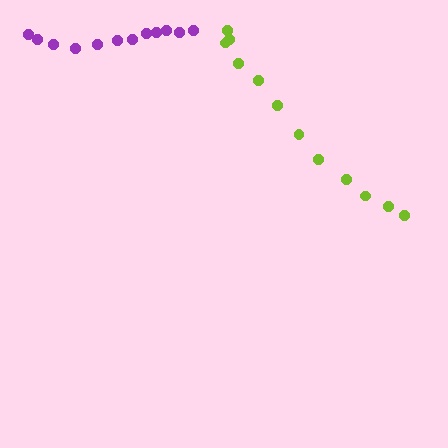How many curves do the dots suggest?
There are 2 distinct paths.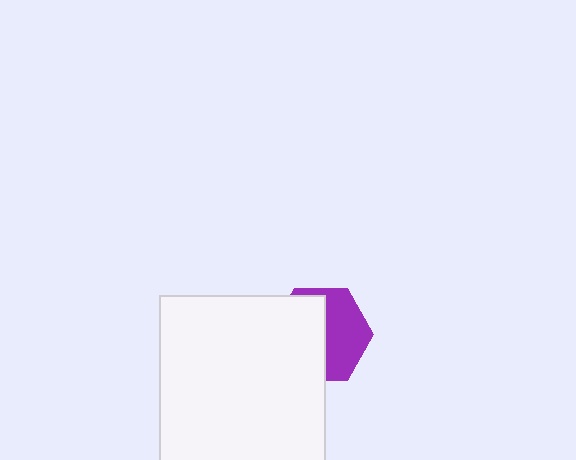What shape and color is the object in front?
The object in front is a white rectangle.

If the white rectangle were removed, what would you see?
You would see the complete purple hexagon.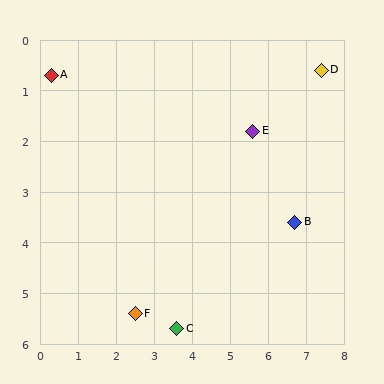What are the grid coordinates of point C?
Point C is at approximately (3.6, 5.7).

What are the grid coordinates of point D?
Point D is at approximately (7.4, 0.6).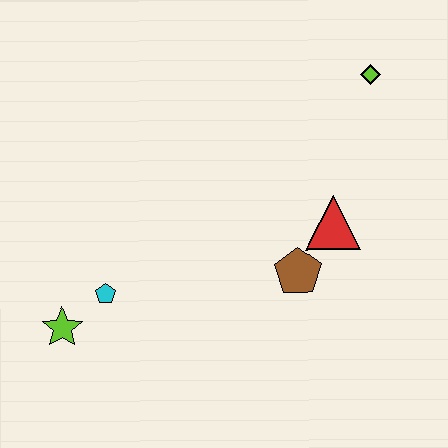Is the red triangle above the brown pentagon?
Yes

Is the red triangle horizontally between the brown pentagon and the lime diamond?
Yes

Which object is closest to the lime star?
The cyan pentagon is closest to the lime star.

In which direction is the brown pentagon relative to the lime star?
The brown pentagon is to the right of the lime star.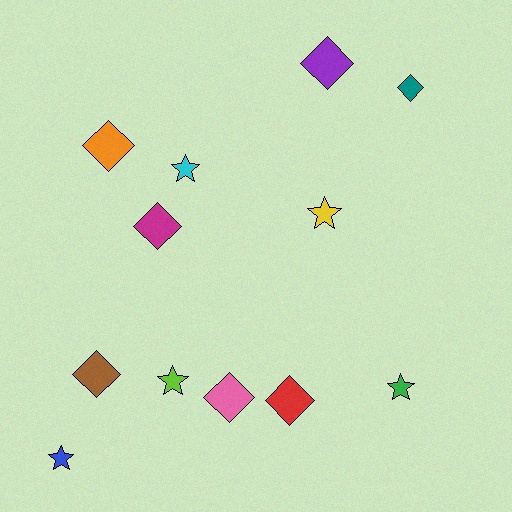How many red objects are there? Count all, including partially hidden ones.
There is 1 red object.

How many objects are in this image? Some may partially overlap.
There are 12 objects.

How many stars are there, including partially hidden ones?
There are 5 stars.